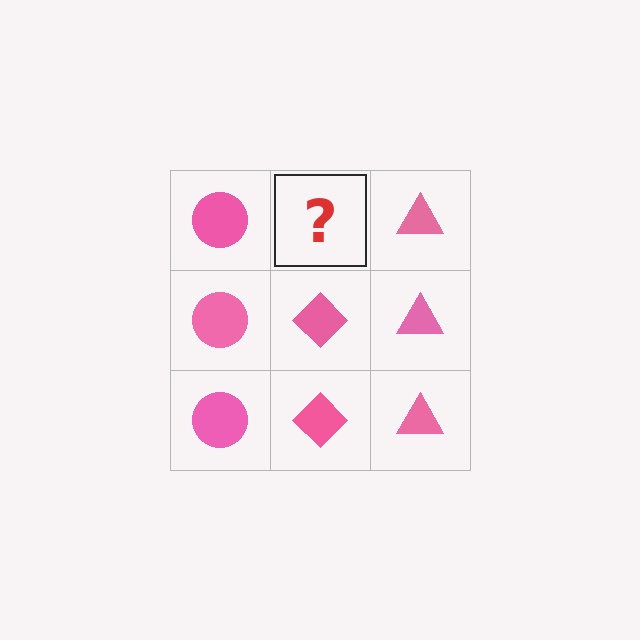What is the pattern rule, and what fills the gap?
The rule is that each column has a consistent shape. The gap should be filled with a pink diamond.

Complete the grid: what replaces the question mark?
The question mark should be replaced with a pink diamond.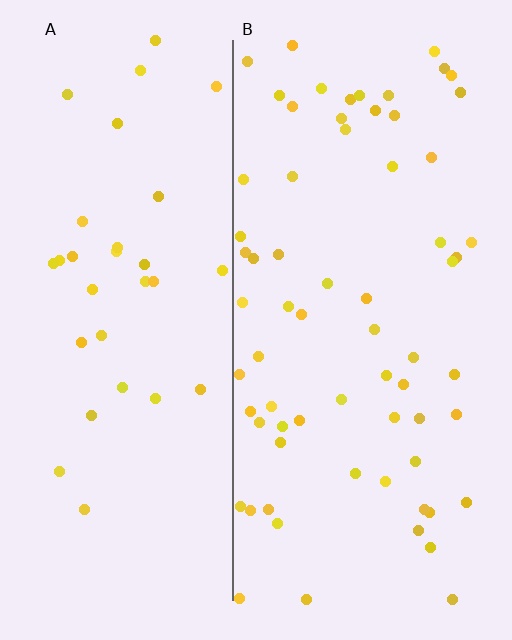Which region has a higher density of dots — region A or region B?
B (the right).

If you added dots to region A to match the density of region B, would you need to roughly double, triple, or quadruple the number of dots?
Approximately double.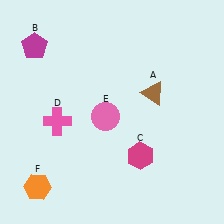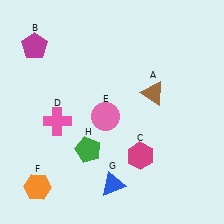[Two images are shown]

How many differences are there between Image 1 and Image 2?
There are 2 differences between the two images.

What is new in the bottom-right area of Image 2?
A blue triangle (G) was added in the bottom-right area of Image 2.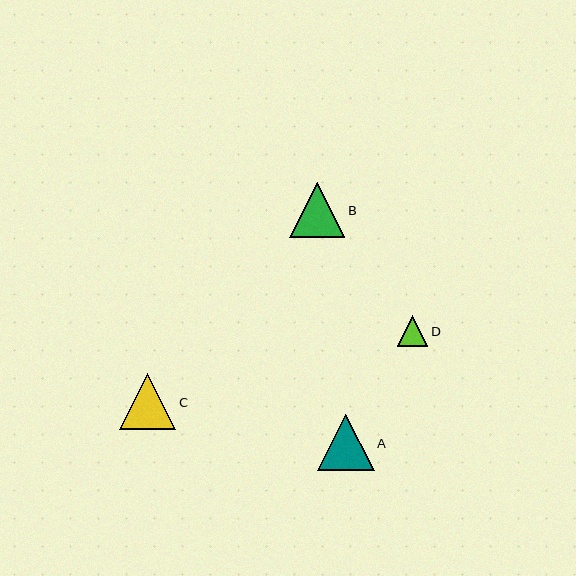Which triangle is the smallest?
Triangle D is the smallest with a size of approximately 31 pixels.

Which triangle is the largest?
Triangle A is the largest with a size of approximately 57 pixels.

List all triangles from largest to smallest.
From largest to smallest: A, C, B, D.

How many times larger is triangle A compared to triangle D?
Triangle A is approximately 1.9 times the size of triangle D.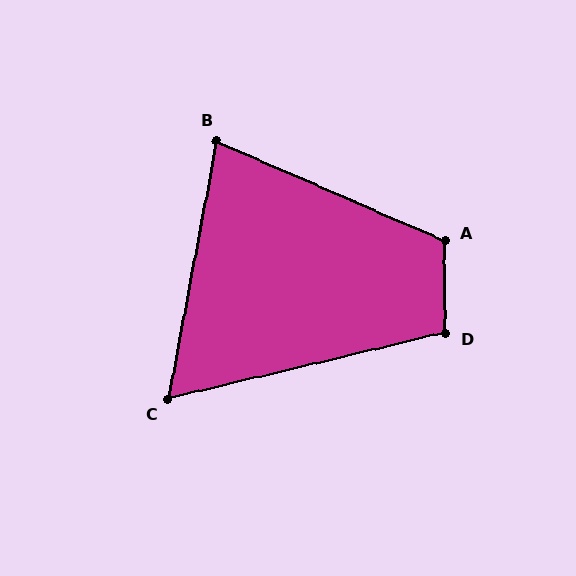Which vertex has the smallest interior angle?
C, at approximately 66 degrees.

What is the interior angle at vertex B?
Approximately 77 degrees (acute).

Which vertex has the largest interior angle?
A, at approximately 114 degrees.